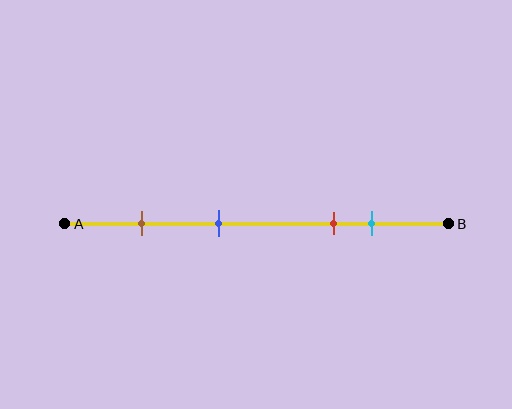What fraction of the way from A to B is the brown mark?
The brown mark is approximately 20% (0.2) of the way from A to B.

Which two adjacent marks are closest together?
The red and cyan marks are the closest adjacent pair.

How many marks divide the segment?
There are 4 marks dividing the segment.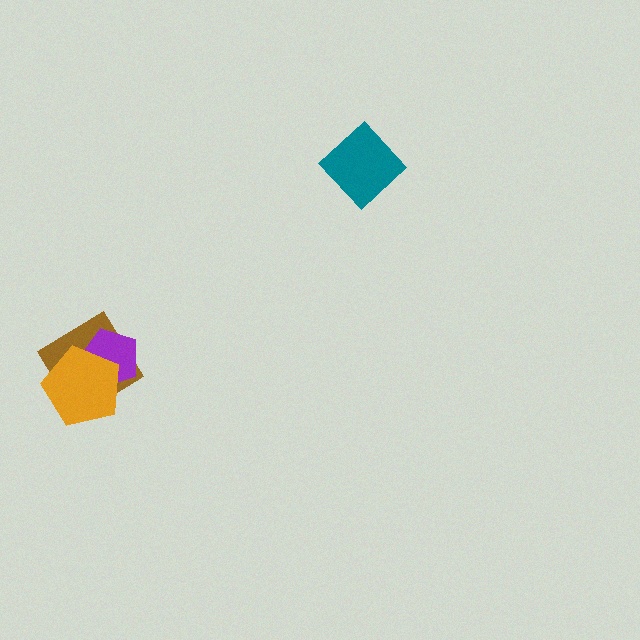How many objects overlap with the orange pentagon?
2 objects overlap with the orange pentagon.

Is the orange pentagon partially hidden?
No, no other shape covers it.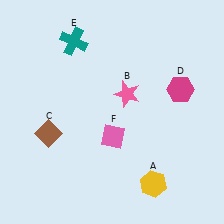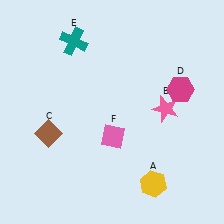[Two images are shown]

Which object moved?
The pink star (B) moved right.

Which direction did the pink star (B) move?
The pink star (B) moved right.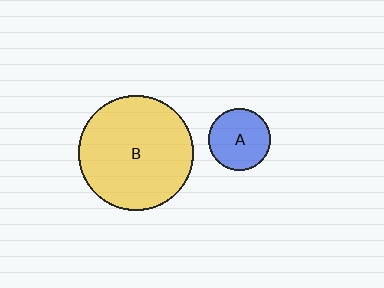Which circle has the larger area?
Circle B (yellow).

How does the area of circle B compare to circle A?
Approximately 3.5 times.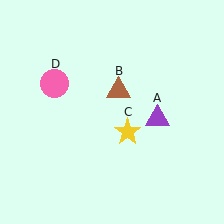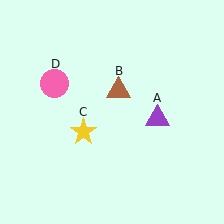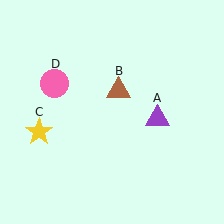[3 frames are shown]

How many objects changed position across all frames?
1 object changed position: yellow star (object C).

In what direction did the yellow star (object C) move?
The yellow star (object C) moved left.